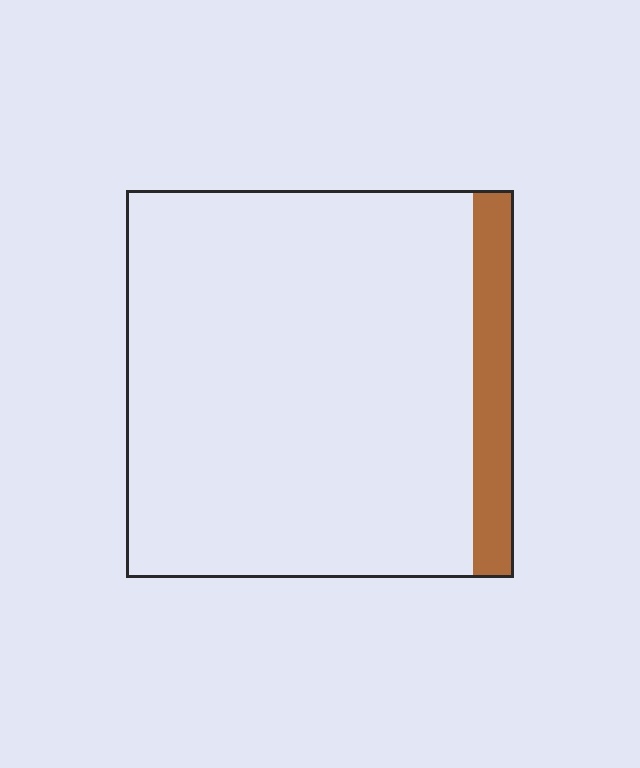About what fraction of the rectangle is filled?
About one tenth (1/10).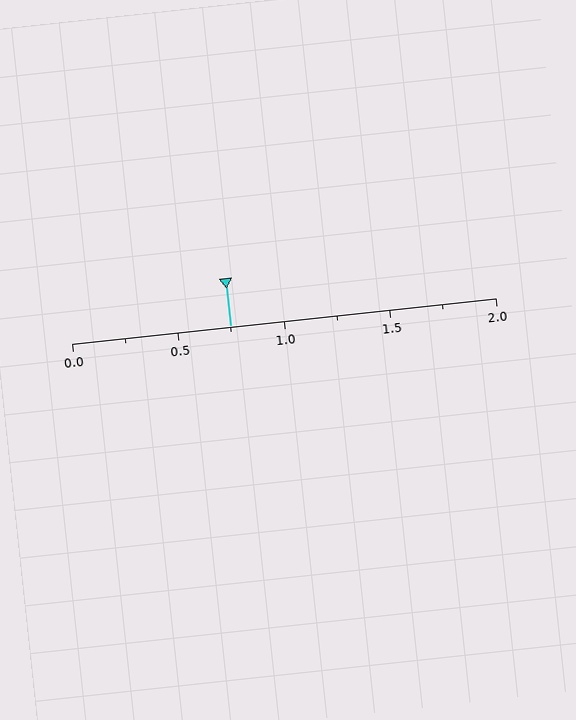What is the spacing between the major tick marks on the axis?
The major ticks are spaced 0.5 apart.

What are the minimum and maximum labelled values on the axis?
The axis runs from 0.0 to 2.0.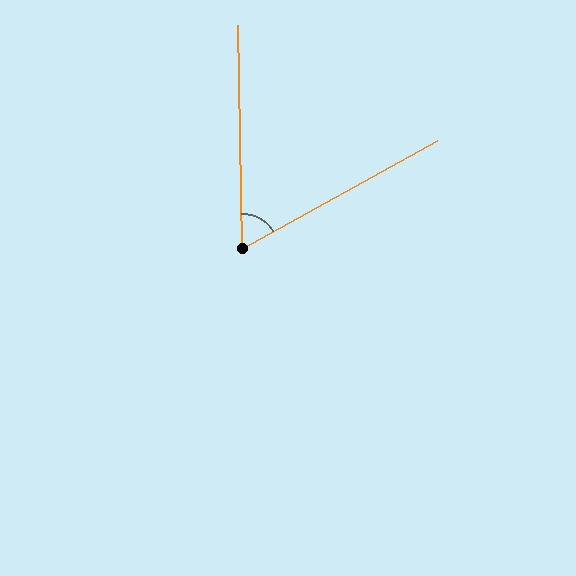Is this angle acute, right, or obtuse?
It is acute.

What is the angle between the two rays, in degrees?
Approximately 62 degrees.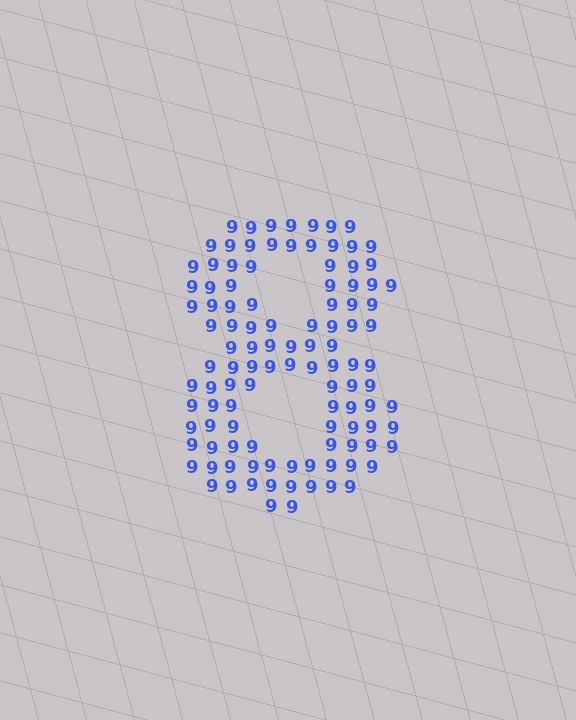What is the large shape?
The large shape is the digit 8.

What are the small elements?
The small elements are digit 9's.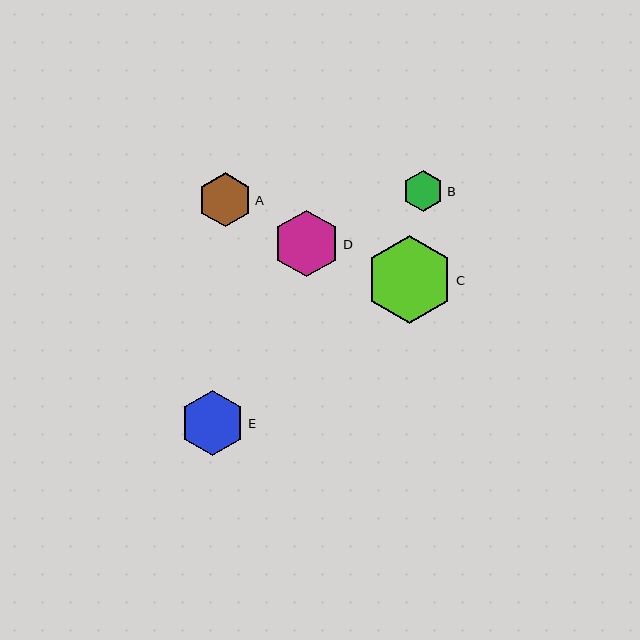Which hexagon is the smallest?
Hexagon B is the smallest with a size of approximately 41 pixels.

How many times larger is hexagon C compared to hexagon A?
Hexagon C is approximately 1.6 times the size of hexagon A.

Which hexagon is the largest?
Hexagon C is the largest with a size of approximately 88 pixels.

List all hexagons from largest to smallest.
From largest to smallest: C, D, E, A, B.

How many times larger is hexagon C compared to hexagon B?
Hexagon C is approximately 2.1 times the size of hexagon B.